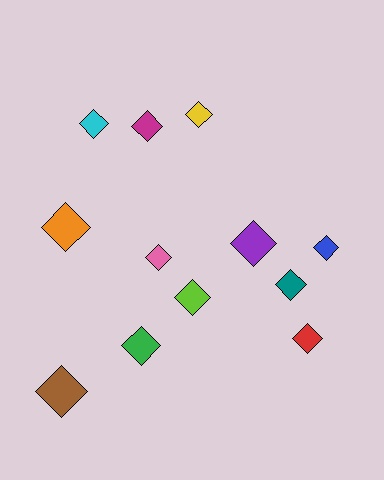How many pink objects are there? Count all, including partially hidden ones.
There is 1 pink object.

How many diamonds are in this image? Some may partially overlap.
There are 12 diamonds.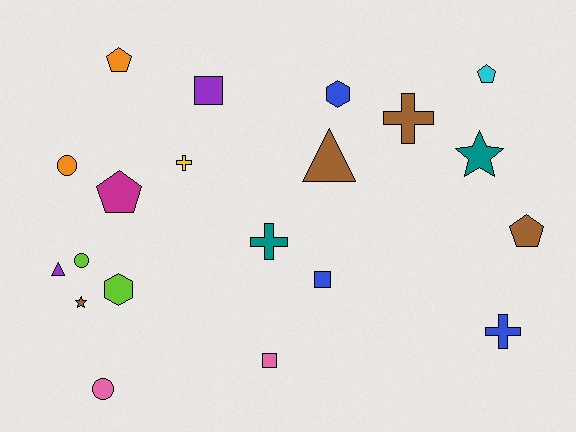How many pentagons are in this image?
There are 4 pentagons.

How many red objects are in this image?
There are no red objects.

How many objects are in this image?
There are 20 objects.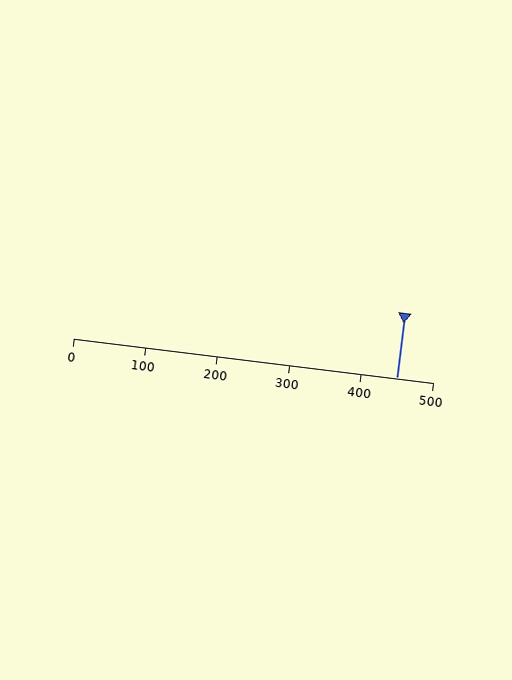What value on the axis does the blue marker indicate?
The marker indicates approximately 450.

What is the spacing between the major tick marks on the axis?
The major ticks are spaced 100 apart.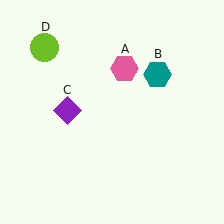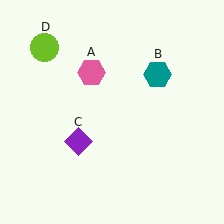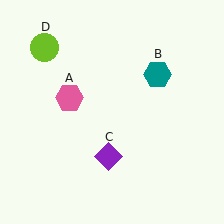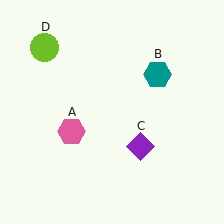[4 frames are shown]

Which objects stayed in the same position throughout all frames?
Teal hexagon (object B) and lime circle (object D) remained stationary.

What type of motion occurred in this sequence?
The pink hexagon (object A), purple diamond (object C) rotated counterclockwise around the center of the scene.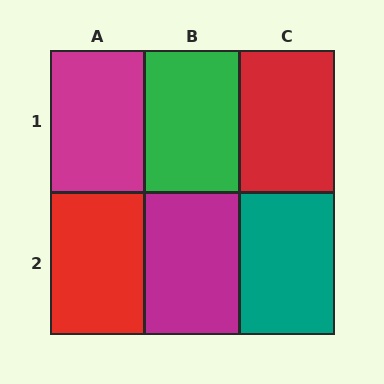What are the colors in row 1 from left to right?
Magenta, green, red.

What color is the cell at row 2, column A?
Red.